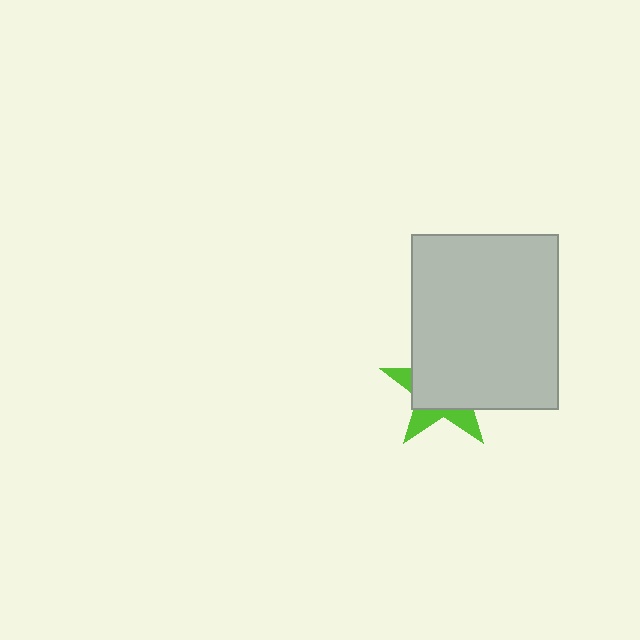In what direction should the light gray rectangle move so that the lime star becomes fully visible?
The light gray rectangle should move toward the upper-right. That is the shortest direction to clear the overlap and leave the lime star fully visible.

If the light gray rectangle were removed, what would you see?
You would see the complete lime star.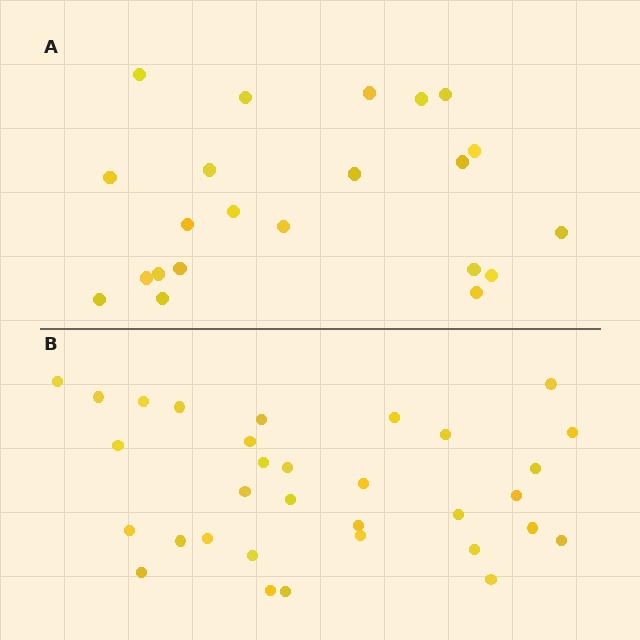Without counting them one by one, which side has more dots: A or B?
Region B (the bottom region) has more dots.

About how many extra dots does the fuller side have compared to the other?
Region B has roughly 10 or so more dots than region A.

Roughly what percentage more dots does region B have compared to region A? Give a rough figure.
About 45% more.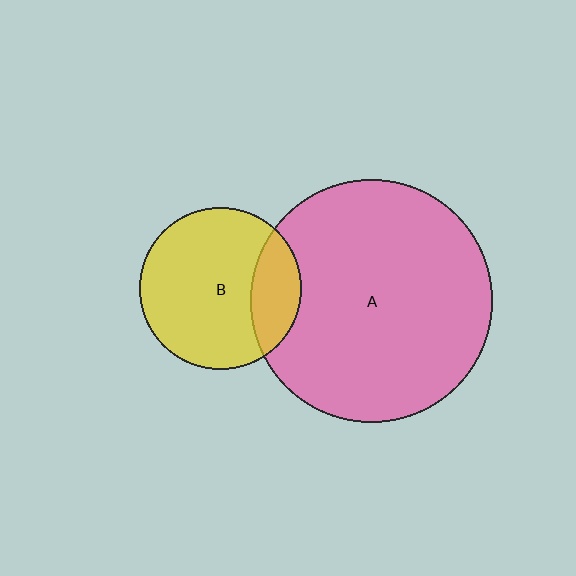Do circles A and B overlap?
Yes.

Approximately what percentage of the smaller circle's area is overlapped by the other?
Approximately 20%.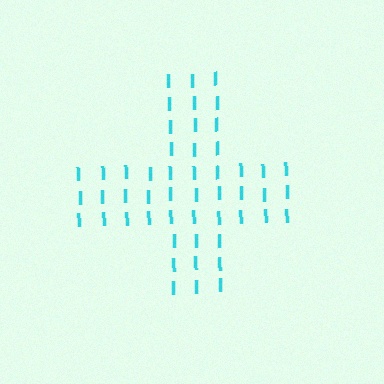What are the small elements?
The small elements are letter I's.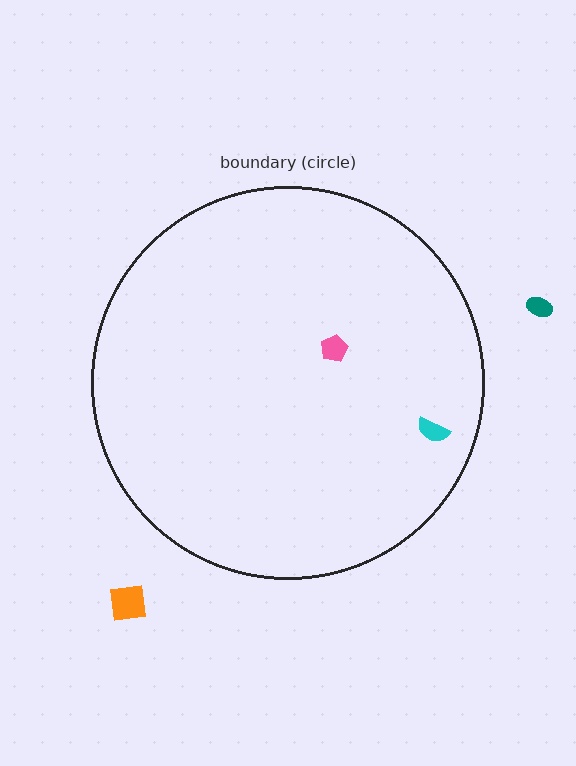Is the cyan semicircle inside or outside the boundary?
Inside.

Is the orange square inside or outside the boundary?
Outside.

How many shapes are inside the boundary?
2 inside, 2 outside.